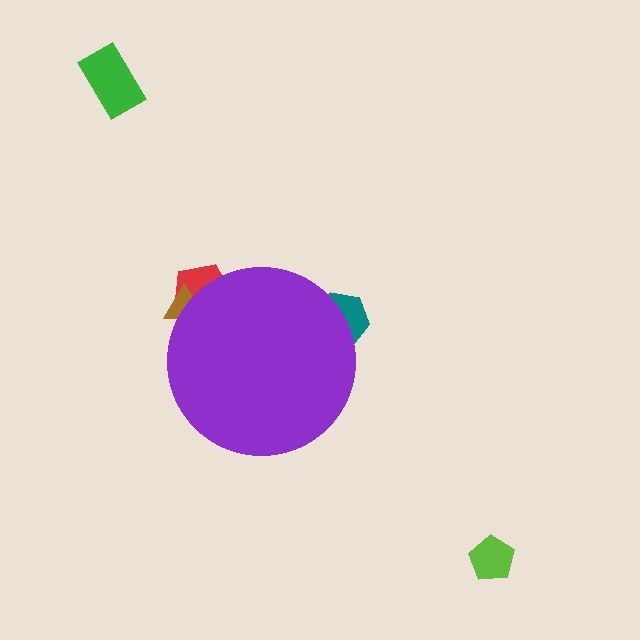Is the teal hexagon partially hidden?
Yes, the teal hexagon is partially hidden behind the purple circle.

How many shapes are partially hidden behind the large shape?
3 shapes are partially hidden.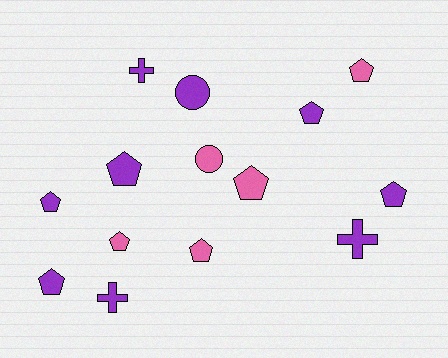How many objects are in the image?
There are 14 objects.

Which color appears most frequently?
Purple, with 9 objects.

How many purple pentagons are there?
There are 5 purple pentagons.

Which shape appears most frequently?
Pentagon, with 9 objects.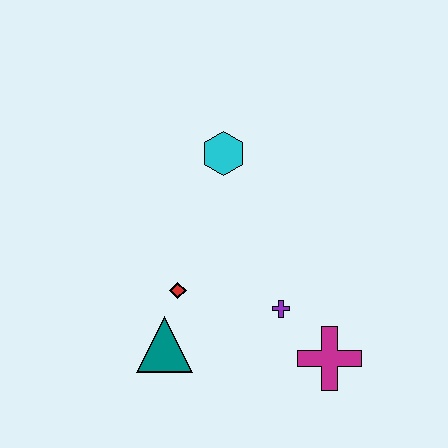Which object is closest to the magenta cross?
The purple cross is closest to the magenta cross.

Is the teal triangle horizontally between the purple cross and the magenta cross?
No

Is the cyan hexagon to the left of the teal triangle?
No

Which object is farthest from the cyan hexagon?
The magenta cross is farthest from the cyan hexagon.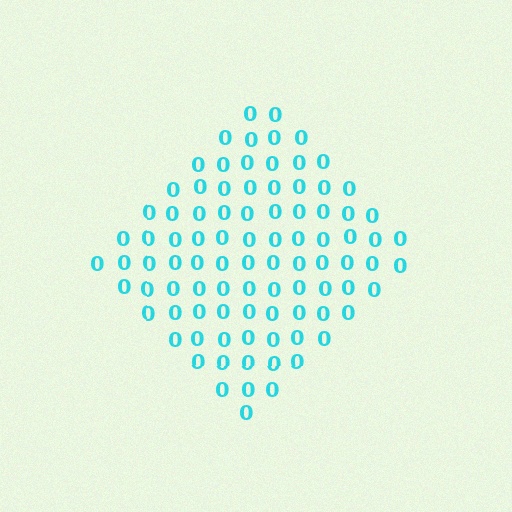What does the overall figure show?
The overall figure shows a diamond.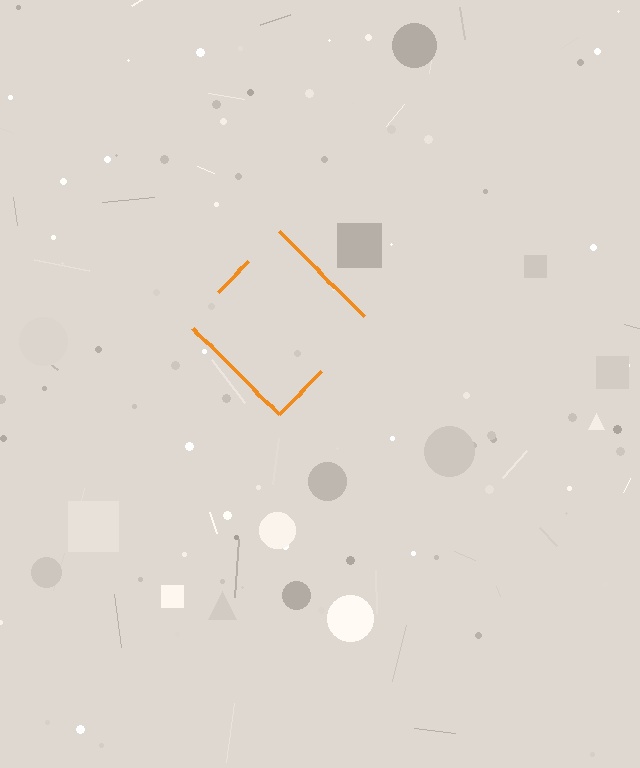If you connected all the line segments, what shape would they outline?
They would outline a diamond.